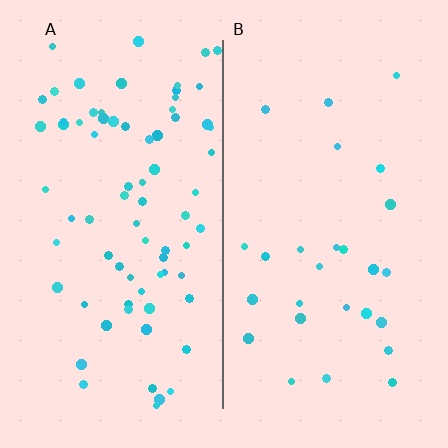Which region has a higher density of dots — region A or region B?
A (the left).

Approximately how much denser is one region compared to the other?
Approximately 2.8× — region A over region B.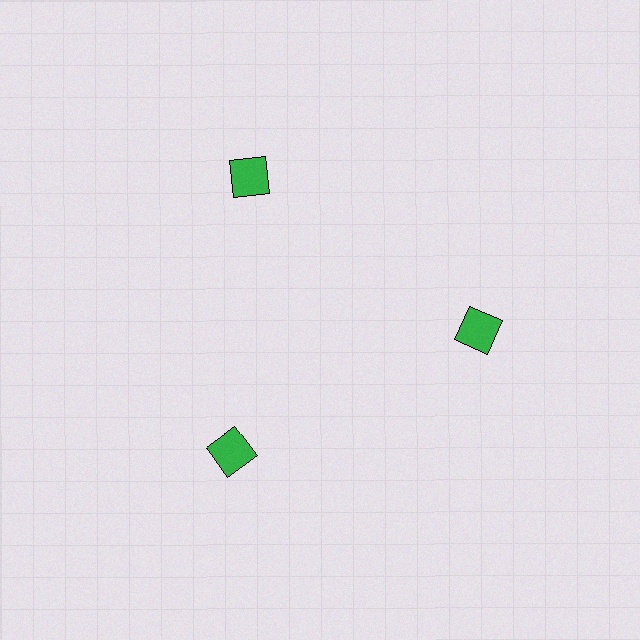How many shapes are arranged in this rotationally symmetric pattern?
There are 3 shapes, arranged in 3 groups of 1.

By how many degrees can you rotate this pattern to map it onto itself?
The pattern maps onto itself every 120 degrees of rotation.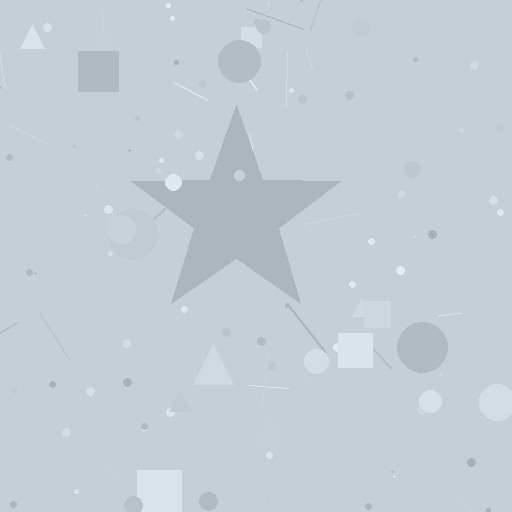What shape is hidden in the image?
A star is hidden in the image.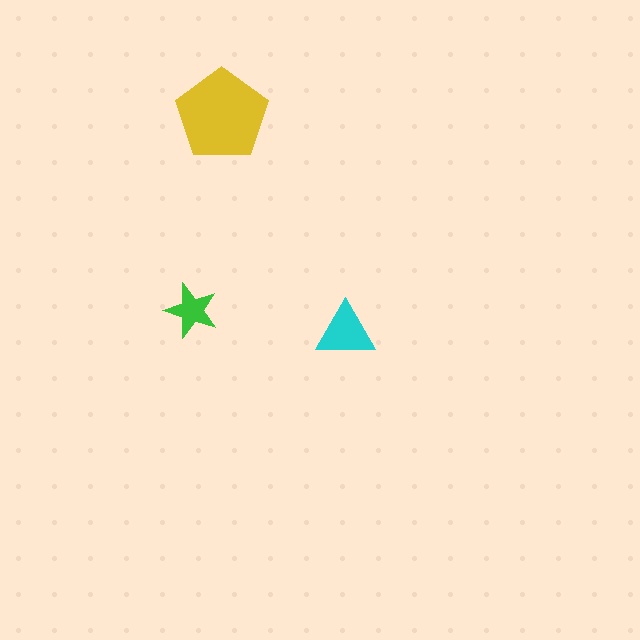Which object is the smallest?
The green star.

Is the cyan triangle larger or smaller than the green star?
Larger.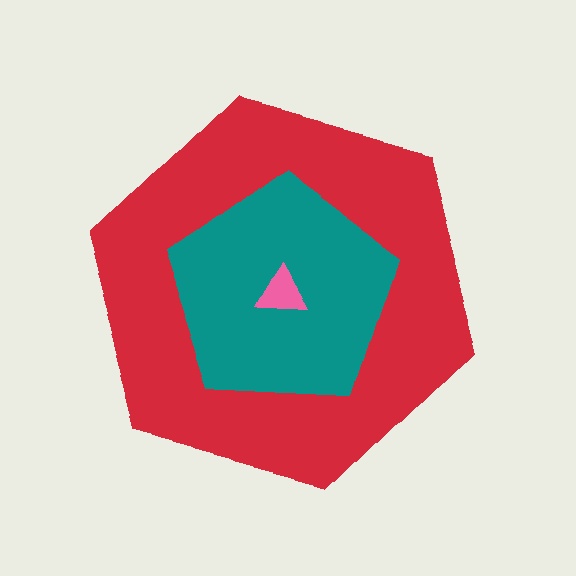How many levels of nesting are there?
3.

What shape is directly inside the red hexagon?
The teal pentagon.